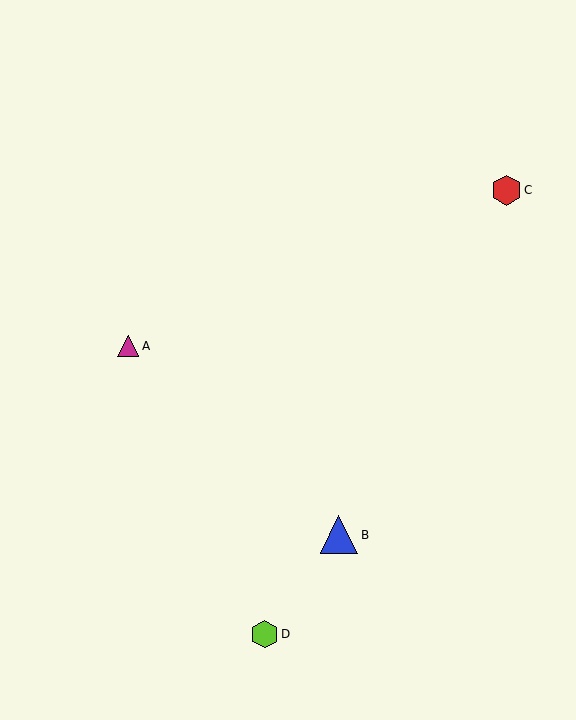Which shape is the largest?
The blue triangle (labeled B) is the largest.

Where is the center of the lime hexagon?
The center of the lime hexagon is at (265, 634).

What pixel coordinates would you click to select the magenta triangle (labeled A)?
Click at (128, 346) to select the magenta triangle A.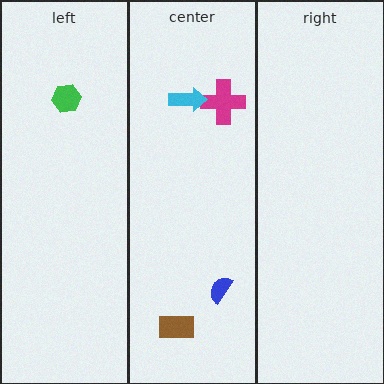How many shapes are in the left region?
1.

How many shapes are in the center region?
4.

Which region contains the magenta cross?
The center region.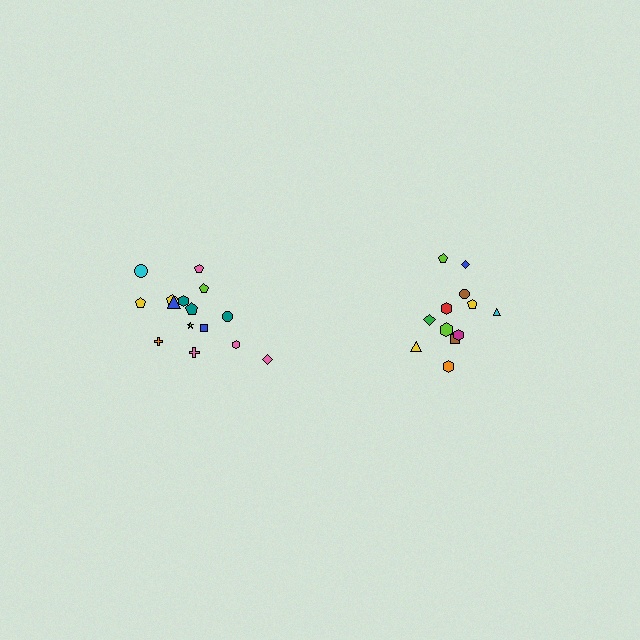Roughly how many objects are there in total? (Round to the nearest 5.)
Roughly 25 objects in total.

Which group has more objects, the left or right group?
The left group.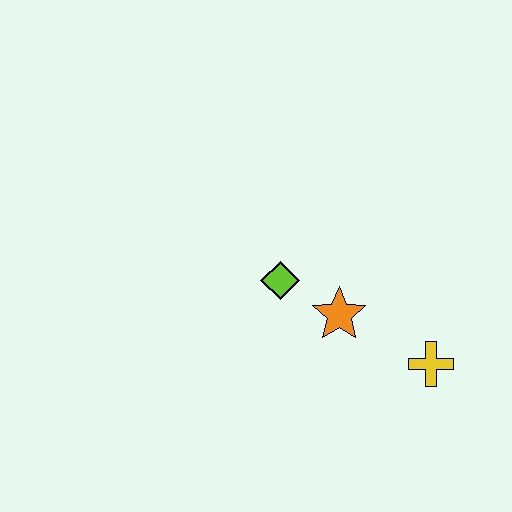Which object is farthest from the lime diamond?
The yellow cross is farthest from the lime diamond.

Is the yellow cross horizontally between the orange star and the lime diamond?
No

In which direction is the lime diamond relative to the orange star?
The lime diamond is to the left of the orange star.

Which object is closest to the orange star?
The lime diamond is closest to the orange star.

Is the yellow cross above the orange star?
No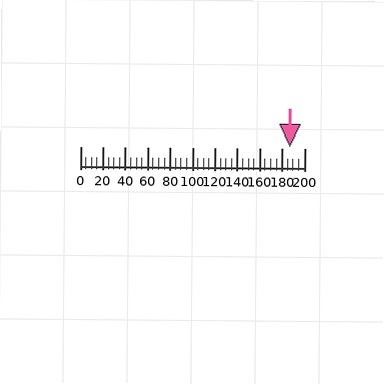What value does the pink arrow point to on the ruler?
The pink arrow points to approximately 187.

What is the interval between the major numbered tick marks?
The major tick marks are spaced 20 units apart.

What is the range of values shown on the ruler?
The ruler shows values from 0 to 200.